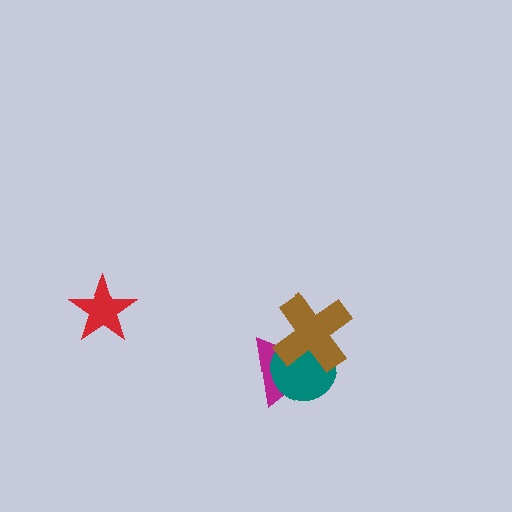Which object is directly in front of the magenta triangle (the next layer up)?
The teal circle is directly in front of the magenta triangle.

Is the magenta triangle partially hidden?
Yes, it is partially covered by another shape.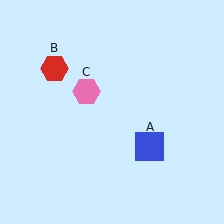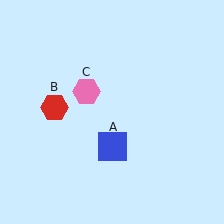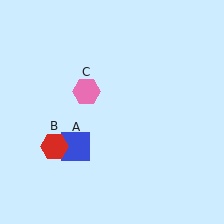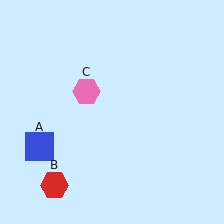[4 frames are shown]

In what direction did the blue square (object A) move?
The blue square (object A) moved left.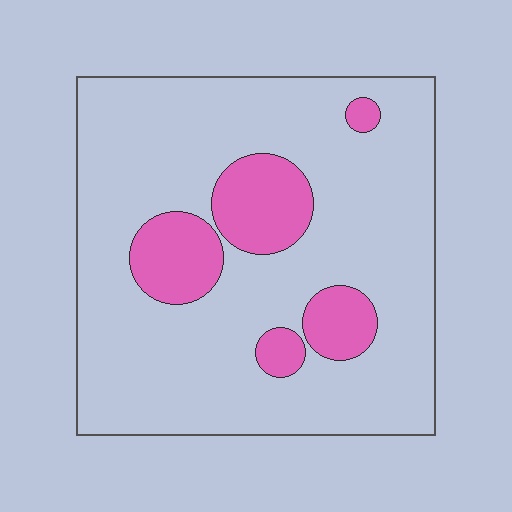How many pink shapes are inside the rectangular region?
5.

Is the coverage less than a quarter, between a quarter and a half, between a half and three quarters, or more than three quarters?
Less than a quarter.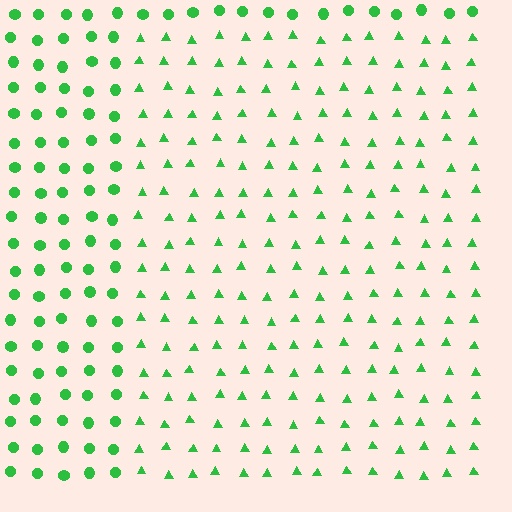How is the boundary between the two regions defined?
The boundary is defined by a change in element shape: triangles inside vs. circles outside. All elements share the same color and spacing.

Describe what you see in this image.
The image is filled with small green elements arranged in a uniform grid. A rectangle-shaped region contains triangles, while the surrounding area contains circles. The boundary is defined purely by the change in element shape.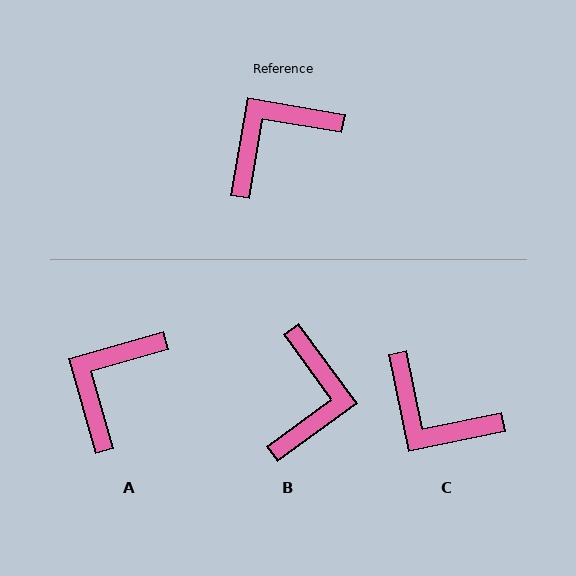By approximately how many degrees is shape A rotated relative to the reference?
Approximately 26 degrees counter-clockwise.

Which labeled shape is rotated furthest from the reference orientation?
B, about 134 degrees away.